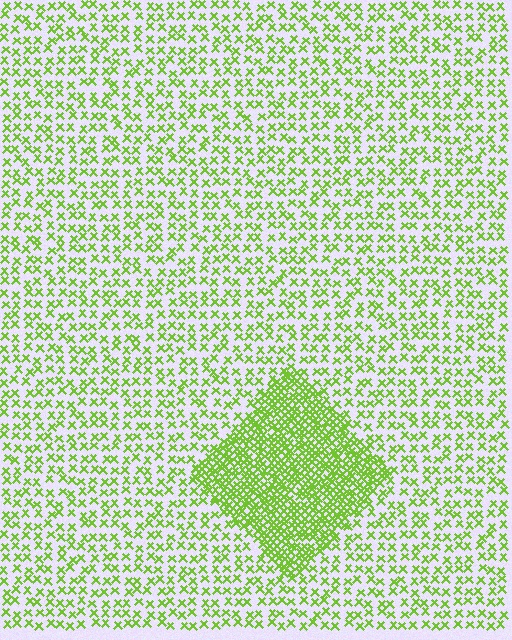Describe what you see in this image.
The image contains small lime elements arranged at two different densities. A diamond-shaped region is visible where the elements are more densely packed than the surrounding area.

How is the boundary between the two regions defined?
The boundary is defined by a change in element density (approximately 2.6x ratio). All elements are the same color, size, and shape.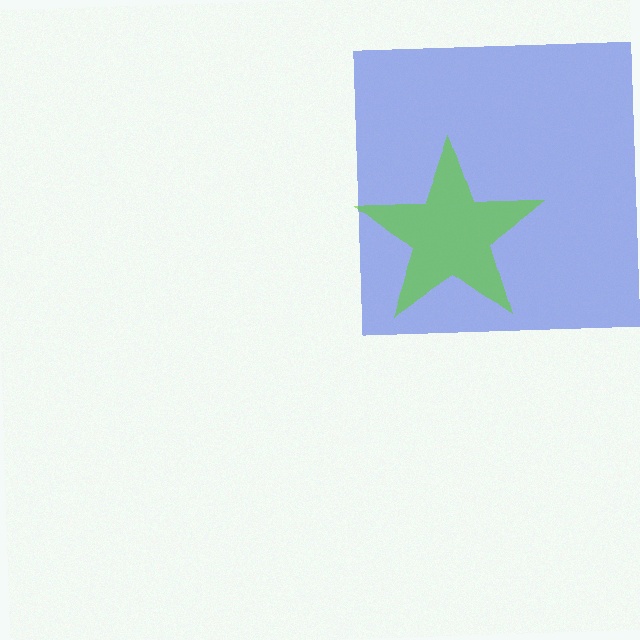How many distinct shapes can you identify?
There are 2 distinct shapes: a blue square, a lime star.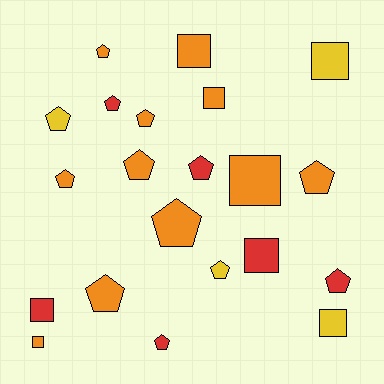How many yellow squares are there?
There are 2 yellow squares.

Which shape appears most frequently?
Pentagon, with 13 objects.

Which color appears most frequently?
Orange, with 11 objects.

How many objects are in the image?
There are 21 objects.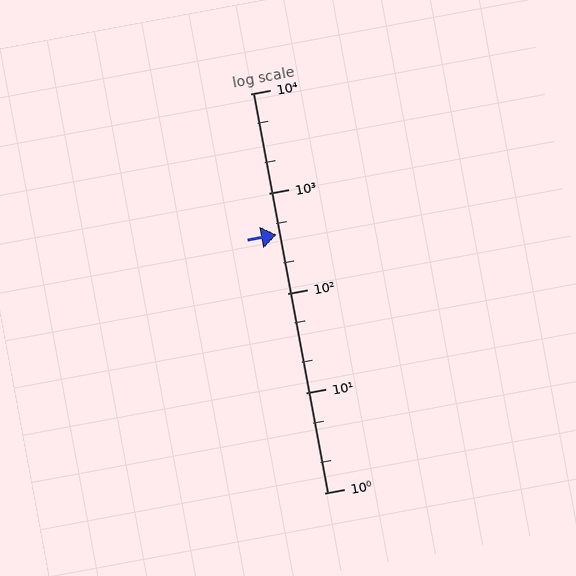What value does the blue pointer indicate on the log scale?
The pointer indicates approximately 390.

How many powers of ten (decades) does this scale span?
The scale spans 4 decades, from 1 to 10000.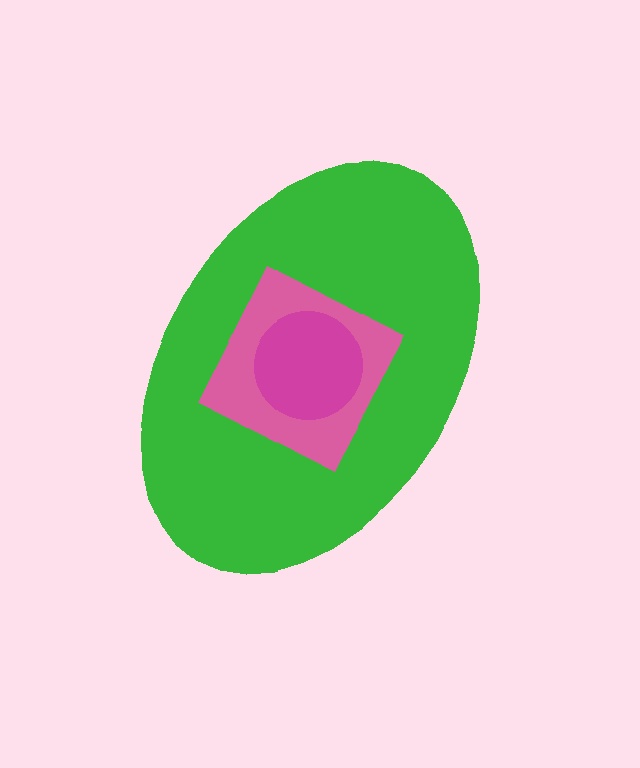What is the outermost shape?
The green ellipse.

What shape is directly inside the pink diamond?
The magenta circle.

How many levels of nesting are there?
3.